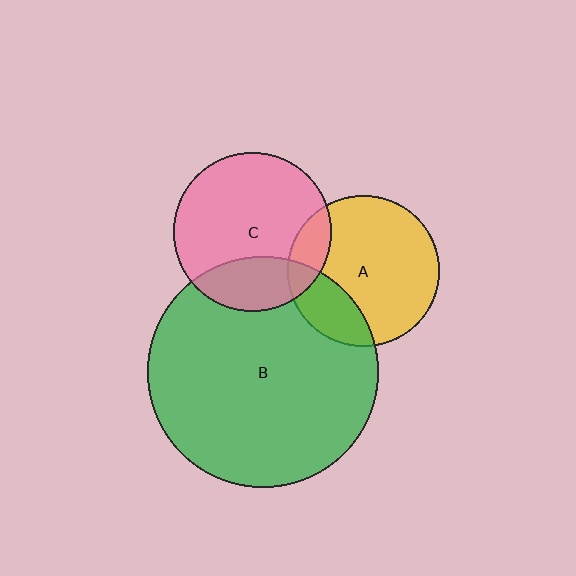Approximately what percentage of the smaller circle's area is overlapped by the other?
Approximately 25%.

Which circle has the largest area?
Circle B (green).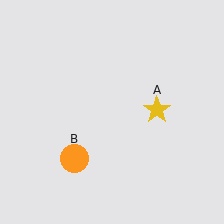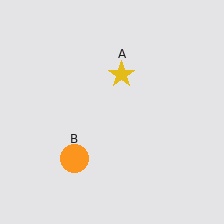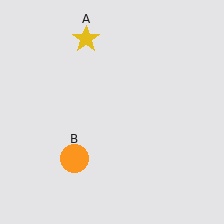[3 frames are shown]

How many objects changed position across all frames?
1 object changed position: yellow star (object A).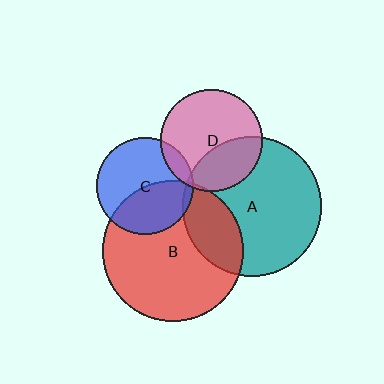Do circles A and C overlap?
Yes.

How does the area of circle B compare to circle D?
Approximately 1.9 times.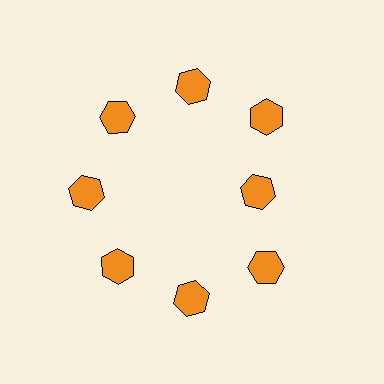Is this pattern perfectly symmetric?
No. The 8 orange hexagons are arranged in a ring, but one element near the 3 o'clock position is pulled inward toward the center, breaking the 8-fold rotational symmetry.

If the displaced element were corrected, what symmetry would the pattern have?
It would have 8-fold rotational symmetry — the pattern would map onto itself every 45 degrees.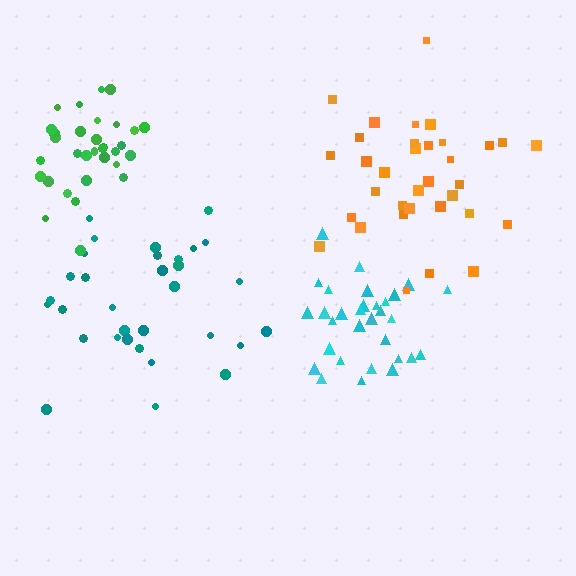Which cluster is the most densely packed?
Green.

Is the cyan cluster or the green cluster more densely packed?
Green.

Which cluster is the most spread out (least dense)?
Teal.